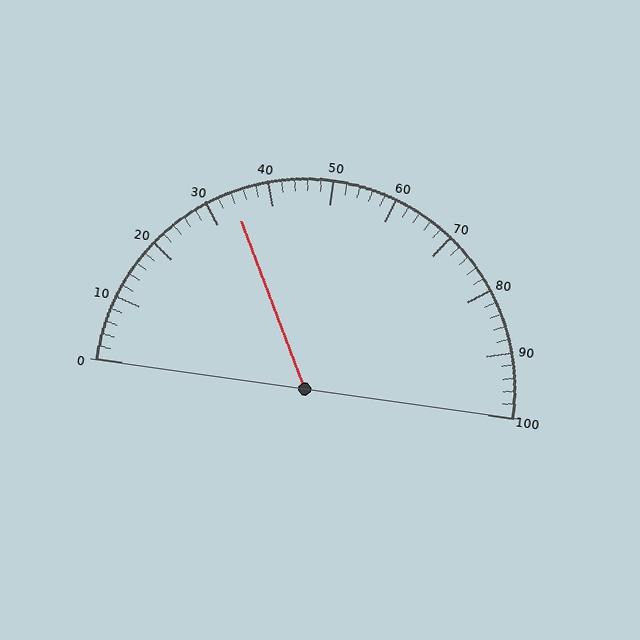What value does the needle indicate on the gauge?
The needle indicates approximately 34.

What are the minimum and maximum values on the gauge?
The gauge ranges from 0 to 100.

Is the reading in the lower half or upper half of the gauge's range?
The reading is in the lower half of the range (0 to 100).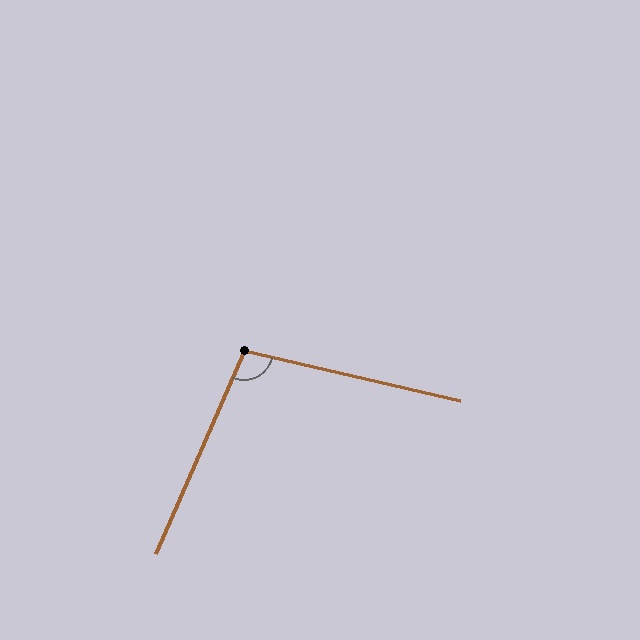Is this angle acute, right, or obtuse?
It is obtuse.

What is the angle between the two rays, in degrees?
Approximately 101 degrees.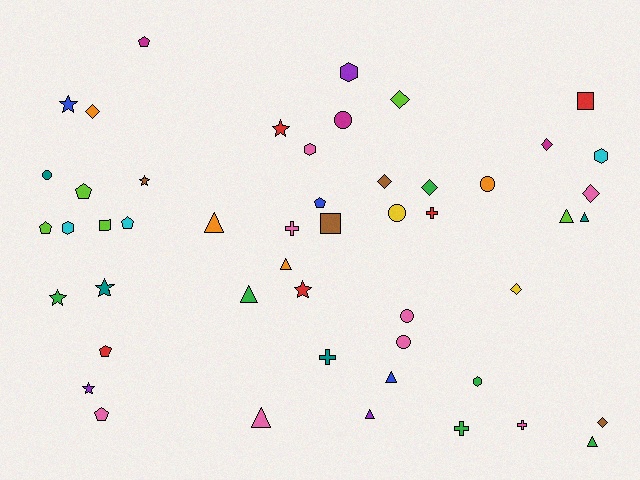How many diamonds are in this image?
There are 8 diamonds.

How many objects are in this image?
There are 50 objects.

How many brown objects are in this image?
There are 4 brown objects.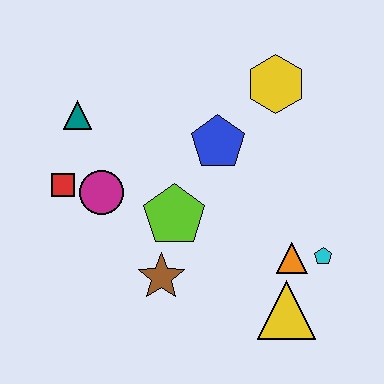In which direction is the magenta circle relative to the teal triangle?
The magenta circle is below the teal triangle.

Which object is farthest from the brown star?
The yellow hexagon is farthest from the brown star.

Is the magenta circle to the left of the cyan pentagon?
Yes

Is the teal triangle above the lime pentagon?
Yes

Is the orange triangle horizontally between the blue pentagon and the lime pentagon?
No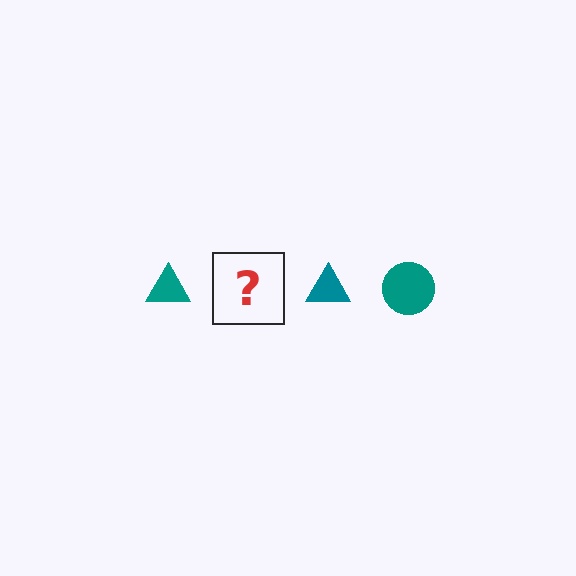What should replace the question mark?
The question mark should be replaced with a teal circle.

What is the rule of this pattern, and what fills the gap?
The rule is that the pattern cycles through triangle, circle shapes in teal. The gap should be filled with a teal circle.